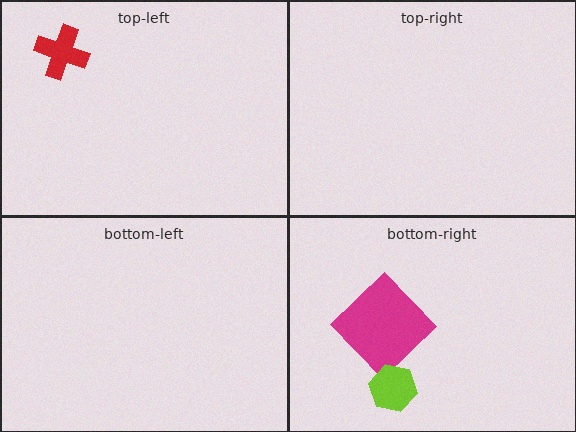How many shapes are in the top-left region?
1.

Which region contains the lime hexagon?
The bottom-right region.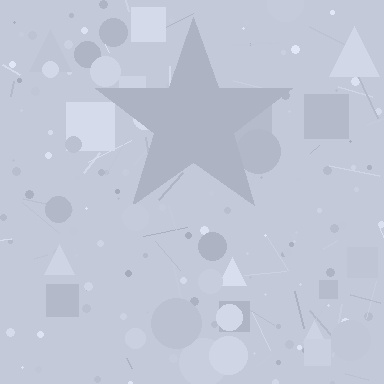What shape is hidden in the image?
A star is hidden in the image.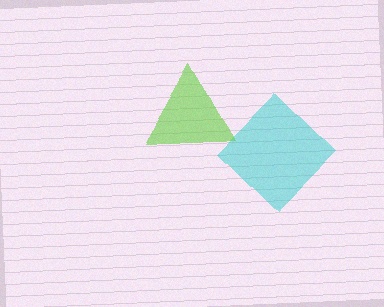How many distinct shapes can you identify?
There are 2 distinct shapes: a cyan diamond, a lime triangle.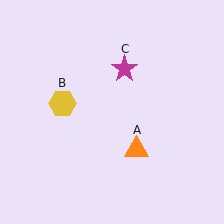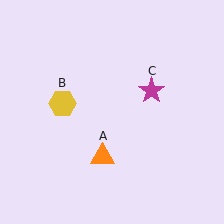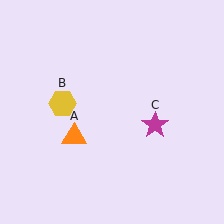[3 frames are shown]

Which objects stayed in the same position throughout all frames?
Yellow hexagon (object B) remained stationary.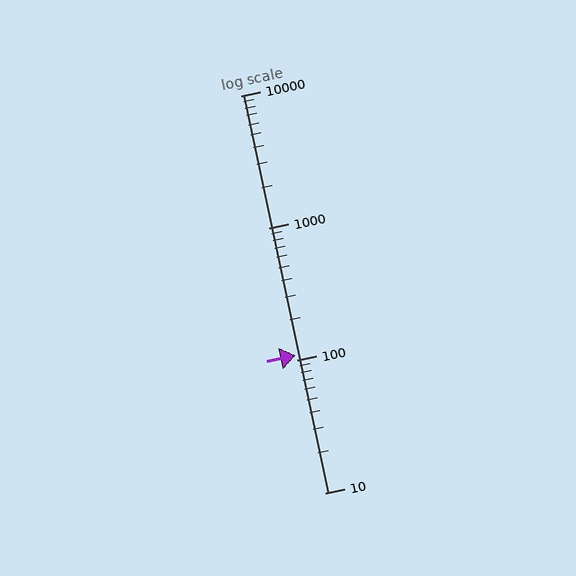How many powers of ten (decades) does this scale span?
The scale spans 3 decades, from 10 to 10000.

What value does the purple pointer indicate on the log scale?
The pointer indicates approximately 110.